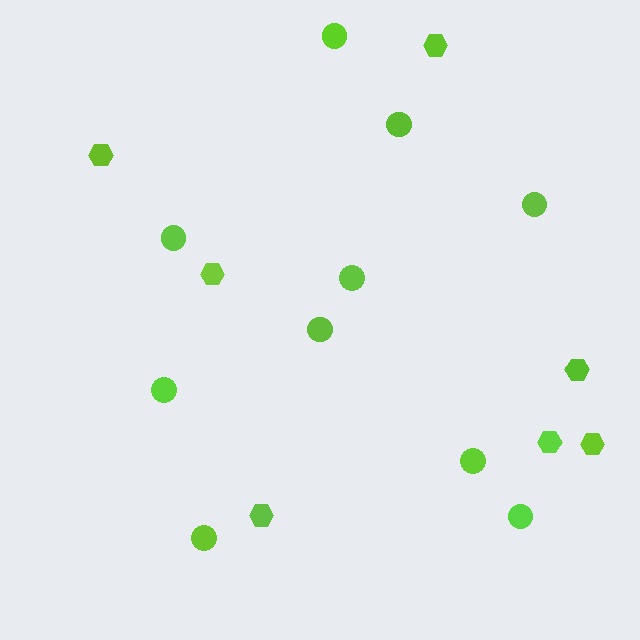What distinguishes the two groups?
There are 2 groups: one group of circles (10) and one group of hexagons (7).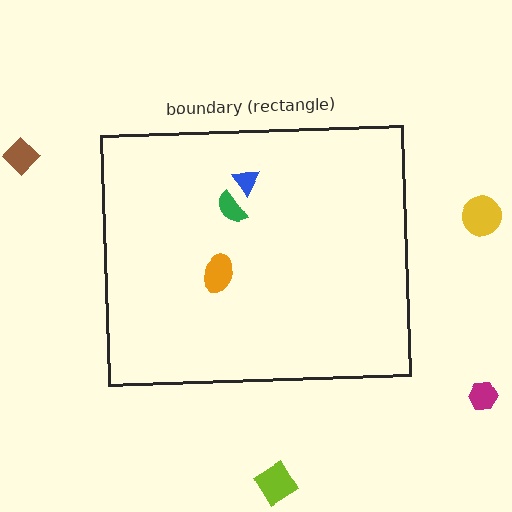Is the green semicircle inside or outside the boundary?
Inside.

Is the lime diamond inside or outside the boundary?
Outside.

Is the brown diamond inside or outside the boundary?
Outside.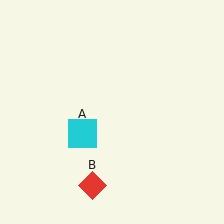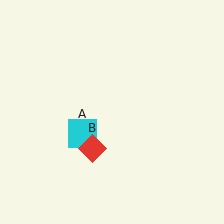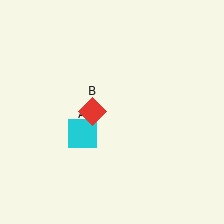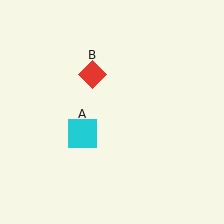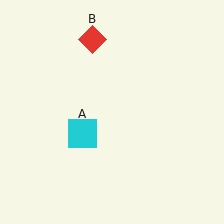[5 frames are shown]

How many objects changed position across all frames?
1 object changed position: red diamond (object B).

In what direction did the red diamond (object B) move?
The red diamond (object B) moved up.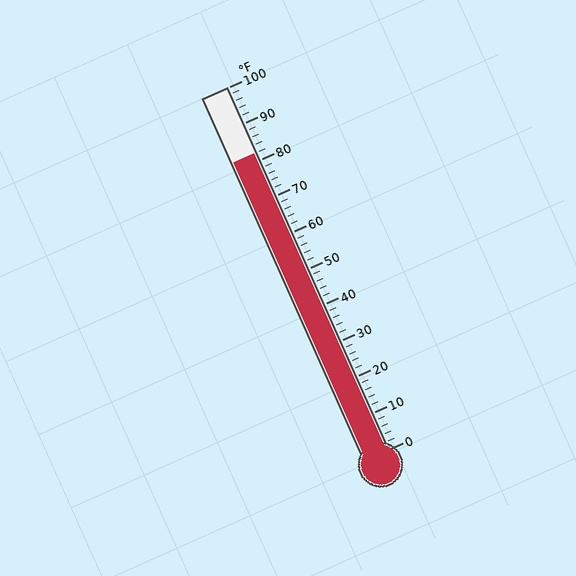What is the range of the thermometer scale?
The thermometer scale ranges from 0°F to 100°F.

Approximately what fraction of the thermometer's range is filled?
The thermometer is filled to approximately 80% of its range.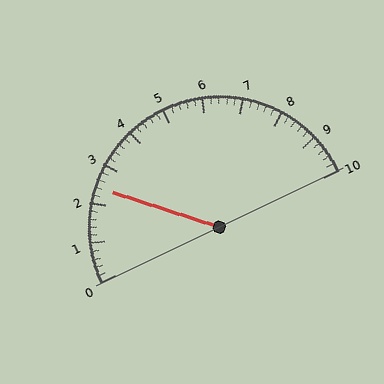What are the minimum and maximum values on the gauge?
The gauge ranges from 0 to 10.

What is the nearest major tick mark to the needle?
The nearest major tick mark is 2.